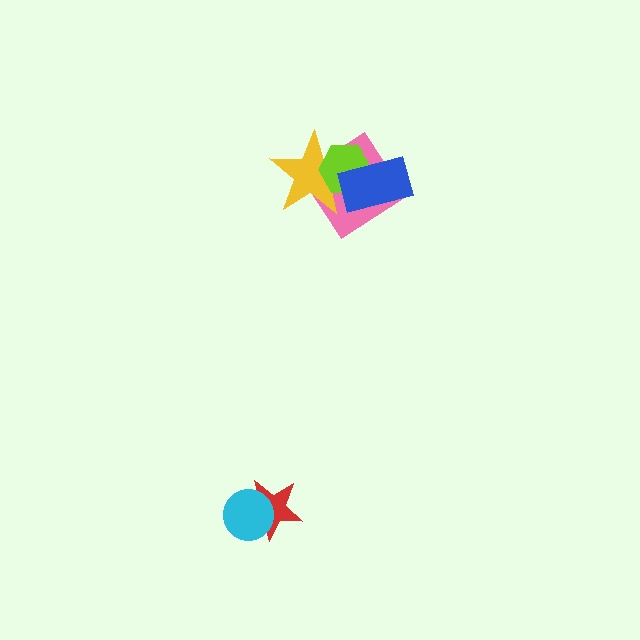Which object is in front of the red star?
The cyan circle is in front of the red star.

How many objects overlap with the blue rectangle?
3 objects overlap with the blue rectangle.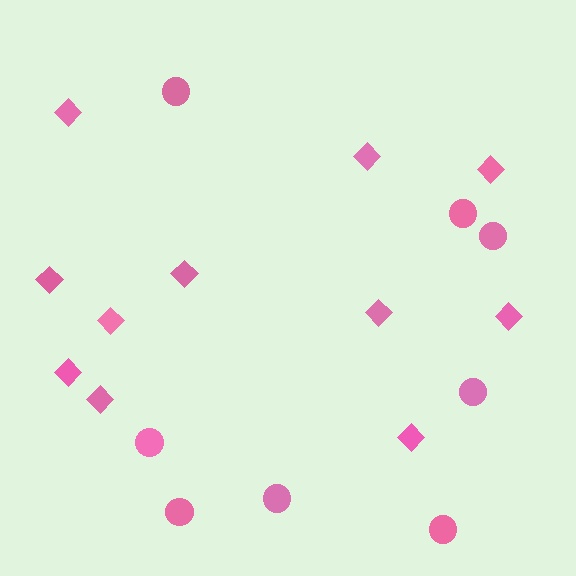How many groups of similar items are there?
There are 2 groups: one group of circles (8) and one group of diamonds (11).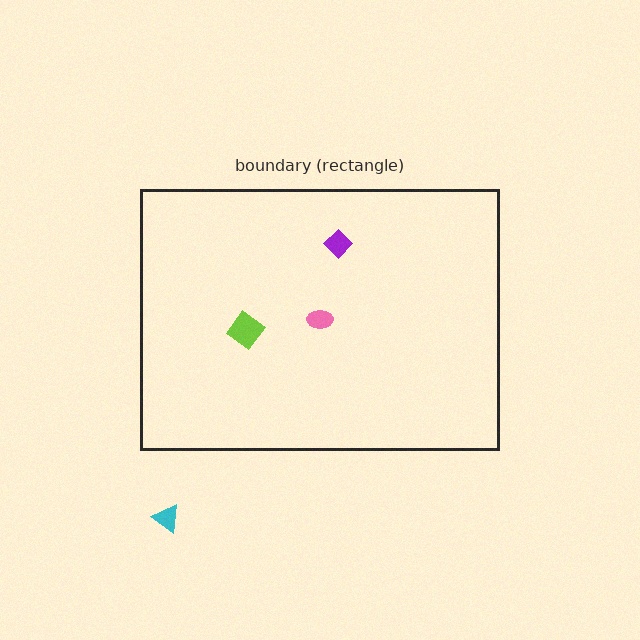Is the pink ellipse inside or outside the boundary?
Inside.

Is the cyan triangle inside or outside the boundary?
Outside.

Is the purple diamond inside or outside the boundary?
Inside.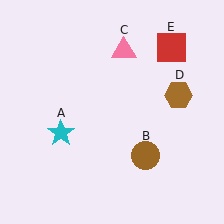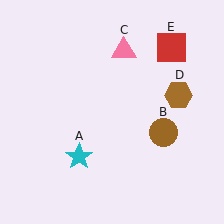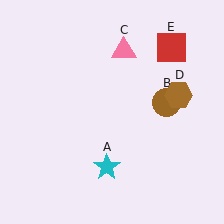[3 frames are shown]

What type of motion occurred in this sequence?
The cyan star (object A), brown circle (object B) rotated counterclockwise around the center of the scene.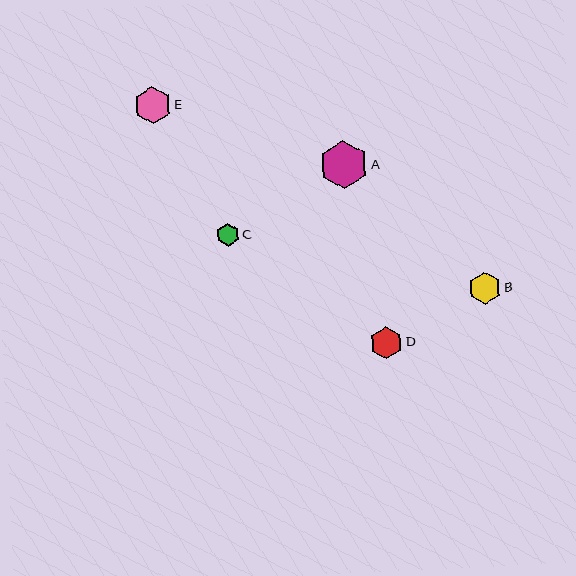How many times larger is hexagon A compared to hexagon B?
Hexagon A is approximately 1.5 times the size of hexagon B.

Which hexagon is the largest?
Hexagon A is the largest with a size of approximately 48 pixels.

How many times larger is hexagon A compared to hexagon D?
Hexagon A is approximately 1.5 times the size of hexagon D.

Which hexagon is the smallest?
Hexagon C is the smallest with a size of approximately 23 pixels.